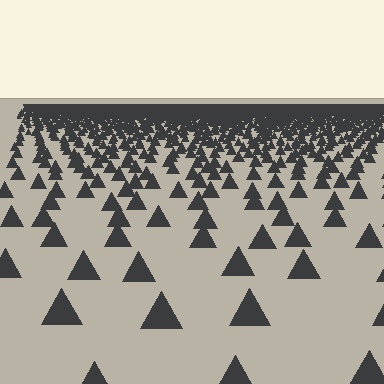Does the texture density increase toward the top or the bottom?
Density increases toward the top.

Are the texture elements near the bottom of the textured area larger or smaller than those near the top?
Larger. Near the bottom, elements are closer to the viewer and appear at a bigger on-screen size.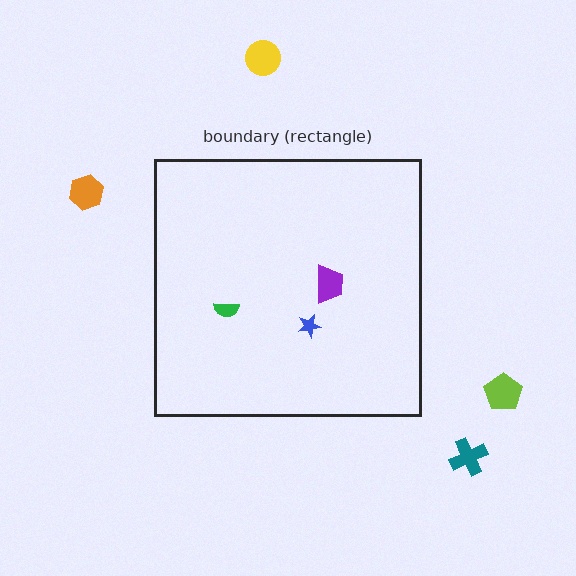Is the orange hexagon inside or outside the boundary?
Outside.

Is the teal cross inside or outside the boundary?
Outside.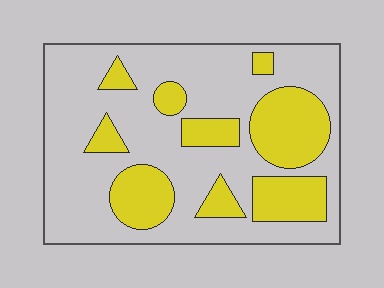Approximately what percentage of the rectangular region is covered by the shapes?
Approximately 30%.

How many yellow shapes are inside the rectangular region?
9.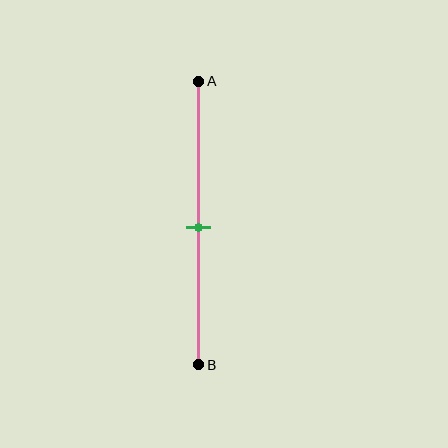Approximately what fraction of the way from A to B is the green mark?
The green mark is approximately 50% of the way from A to B.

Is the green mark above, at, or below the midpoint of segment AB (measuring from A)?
The green mark is approximately at the midpoint of segment AB.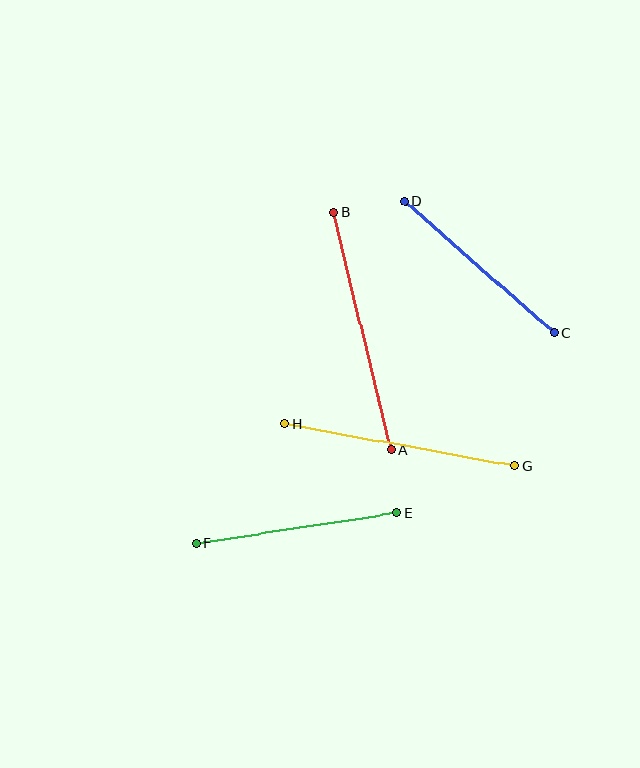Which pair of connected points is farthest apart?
Points A and B are farthest apart.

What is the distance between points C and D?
The distance is approximately 199 pixels.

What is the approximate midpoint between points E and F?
The midpoint is at approximately (297, 528) pixels.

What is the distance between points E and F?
The distance is approximately 203 pixels.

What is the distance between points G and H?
The distance is approximately 233 pixels.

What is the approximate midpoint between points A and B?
The midpoint is at approximately (362, 331) pixels.